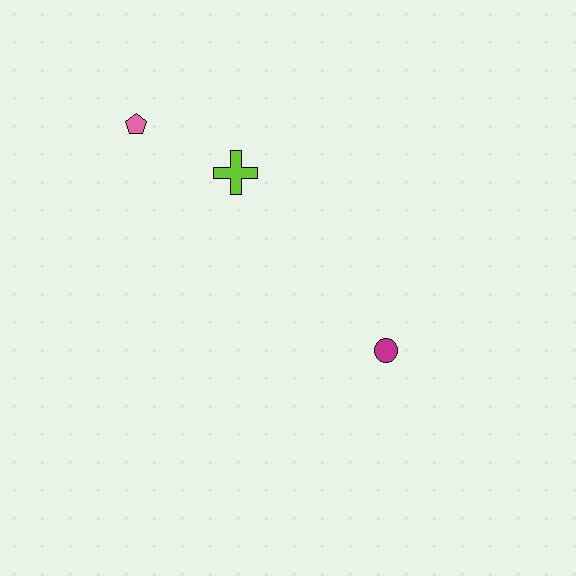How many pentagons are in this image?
There is 1 pentagon.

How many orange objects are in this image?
There are no orange objects.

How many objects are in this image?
There are 3 objects.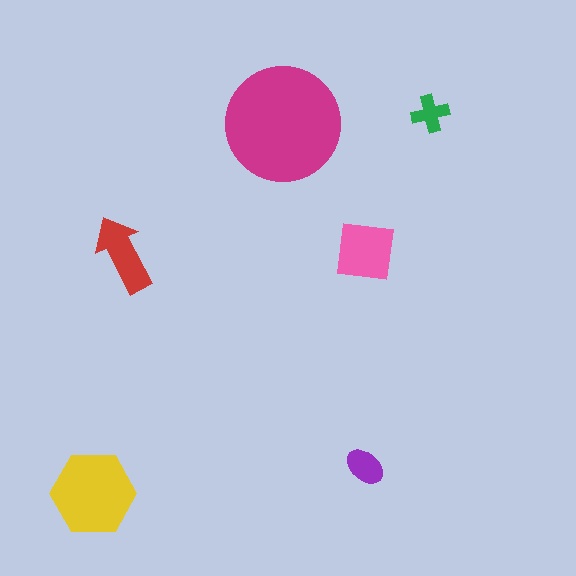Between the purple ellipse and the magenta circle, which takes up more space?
The magenta circle.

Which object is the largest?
The magenta circle.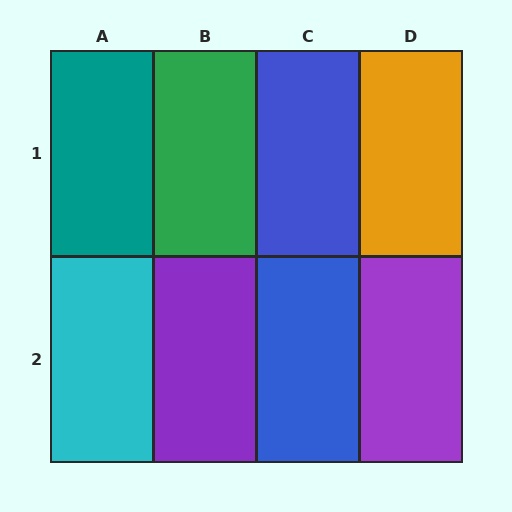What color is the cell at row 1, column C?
Blue.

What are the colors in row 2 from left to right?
Cyan, purple, blue, purple.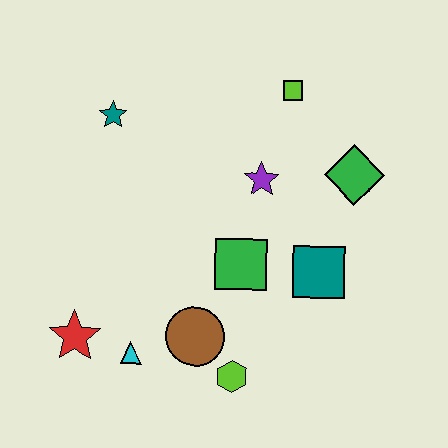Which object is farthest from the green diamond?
The red star is farthest from the green diamond.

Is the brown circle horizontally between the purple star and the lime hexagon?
No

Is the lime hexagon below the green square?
Yes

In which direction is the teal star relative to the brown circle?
The teal star is above the brown circle.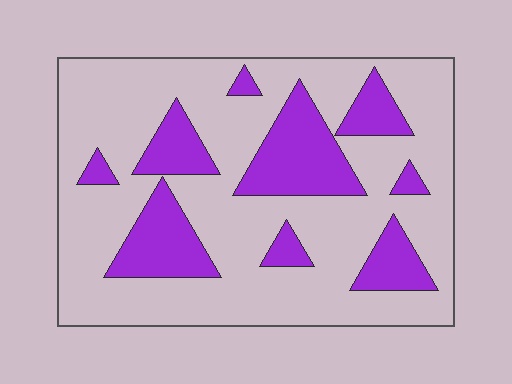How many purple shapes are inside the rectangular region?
9.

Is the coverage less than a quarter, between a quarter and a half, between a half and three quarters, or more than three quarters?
Between a quarter and a half.